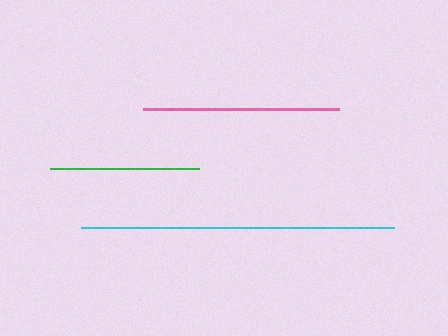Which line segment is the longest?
The cyan line is the longest at approximately 313 pixels.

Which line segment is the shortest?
The green line is the shortest at approximately 149 pixels.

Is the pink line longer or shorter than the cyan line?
The cyan line is longer than the pink line.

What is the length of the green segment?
The green segment is approximately 149 pixels long.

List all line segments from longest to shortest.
From longest to shortest: cyan, pink, green.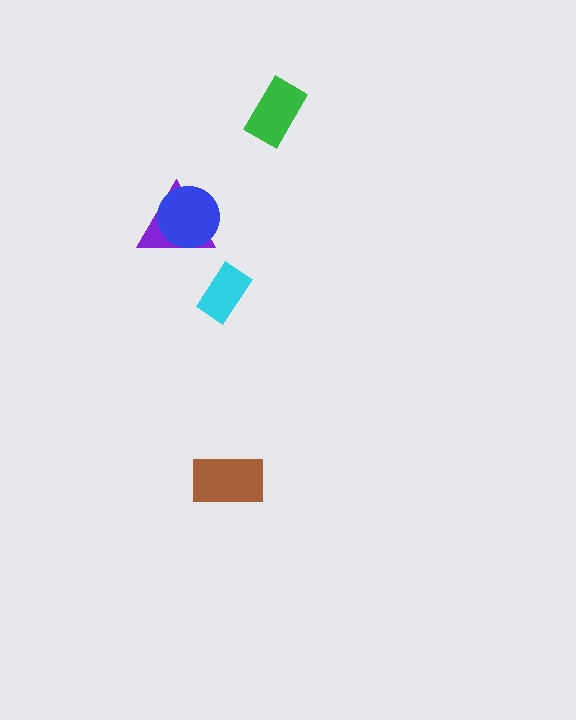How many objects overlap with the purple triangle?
1 object overlaps with the purple triangle.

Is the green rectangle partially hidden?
No, no other shape covers it.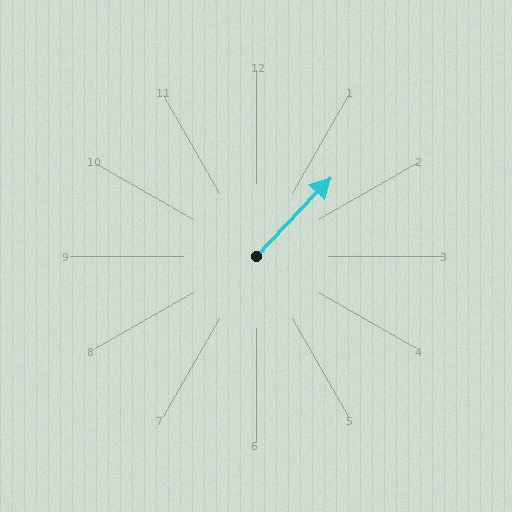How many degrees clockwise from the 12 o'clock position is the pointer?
Approximately 43 degrees.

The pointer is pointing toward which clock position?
Roughly 1 o'clock.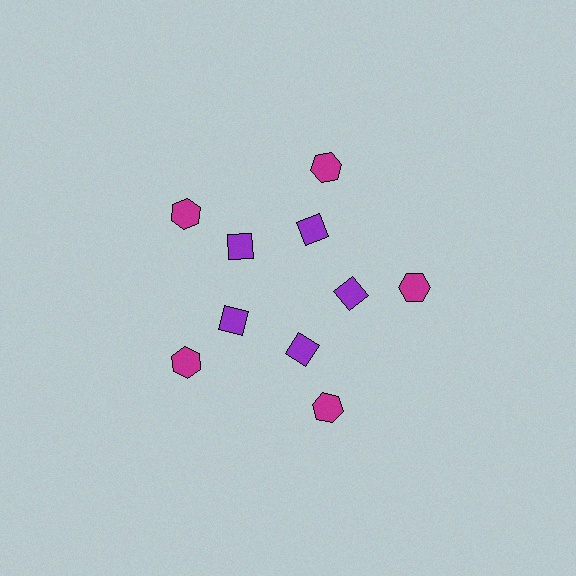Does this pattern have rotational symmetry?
Yes, this pattern has 5-fold rotational symmetry. It looks the same after rotating 72 degrees around the center.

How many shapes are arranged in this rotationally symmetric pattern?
There are 10 shapes, arranged in 5 groups of 2.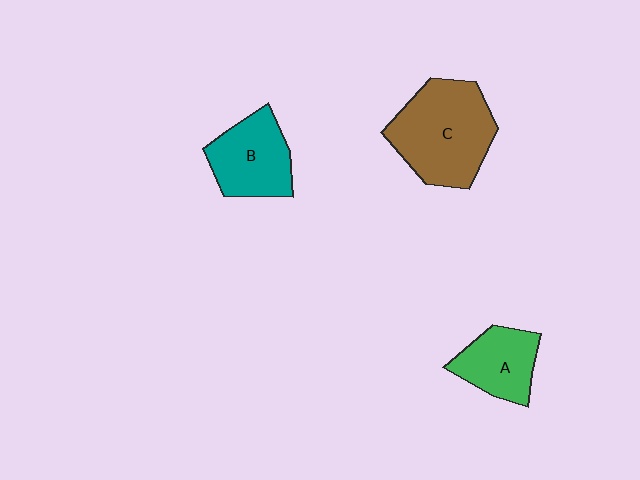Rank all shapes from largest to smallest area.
From largest to smallest: C (brown), B (teal), A (green).